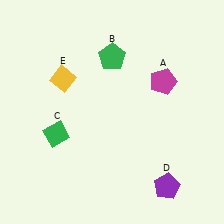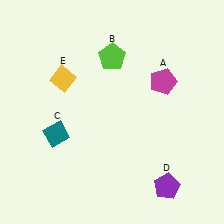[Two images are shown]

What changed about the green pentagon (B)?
In Image 1, B is green. In Image 2, it changed to lime.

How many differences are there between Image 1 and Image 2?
There are 2 differences between the two images.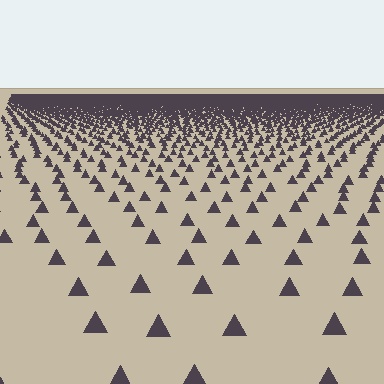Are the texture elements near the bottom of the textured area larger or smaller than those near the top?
Larger. Near the bottom, elements are closer to the viewer and appear at a bigger on-screen size.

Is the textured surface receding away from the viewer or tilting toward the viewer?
The surface is receding away from the viewer. Texture elements get smaller and denser toward the top.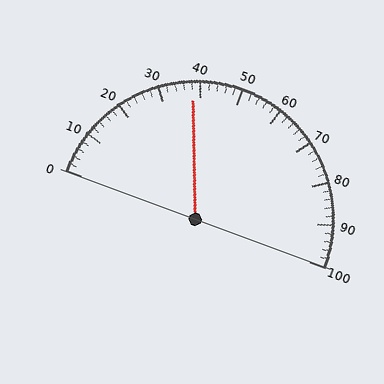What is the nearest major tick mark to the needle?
The nearest major tick mark is 40.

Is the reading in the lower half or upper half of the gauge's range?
The reading is in the lower half of the range (0 to 100).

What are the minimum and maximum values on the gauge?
The gauge ranges from 0 to 100.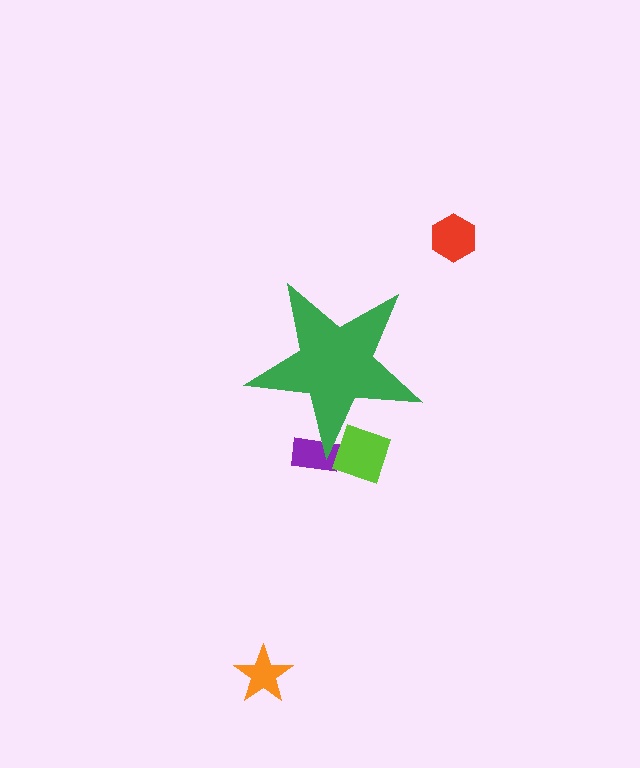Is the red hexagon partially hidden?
No, the red hexagon is fully visible.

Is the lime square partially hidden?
Yes, the lime square is partially hidden behind the green star.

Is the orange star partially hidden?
No, the orange star is fully visible.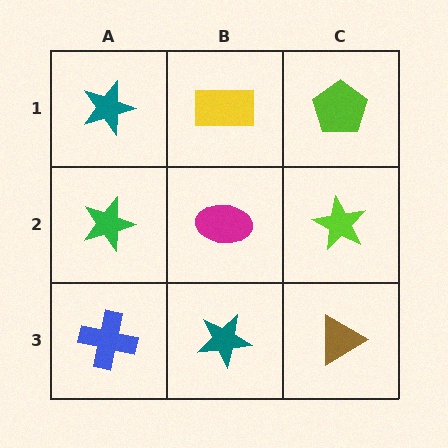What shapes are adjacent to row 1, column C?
A lime star (row 2, column C), a yellow rectangle (row 1, column B).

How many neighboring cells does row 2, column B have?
4.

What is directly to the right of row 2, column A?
A magenta ellipse.